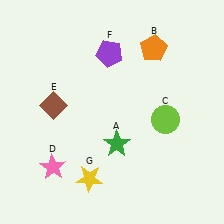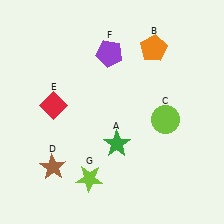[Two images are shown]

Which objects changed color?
D changed from pink to brown. E changed from brown to red. G changed from yellow to lime.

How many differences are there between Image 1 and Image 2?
There are 3 differences between the two images.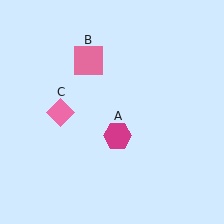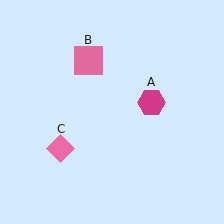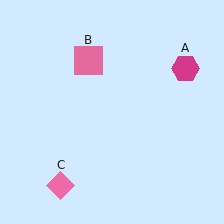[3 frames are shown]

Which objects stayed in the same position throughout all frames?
Pink square (object B) remained stationary.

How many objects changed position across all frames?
2 objects changed position: magenta hexagon (object A), pink diamond (object C).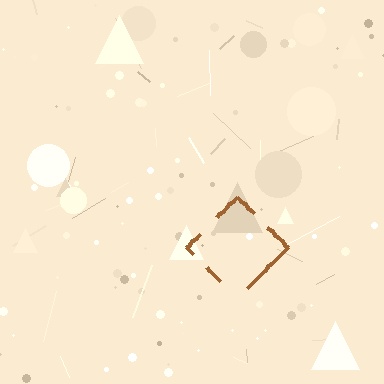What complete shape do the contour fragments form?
The contour fragments form a diamond.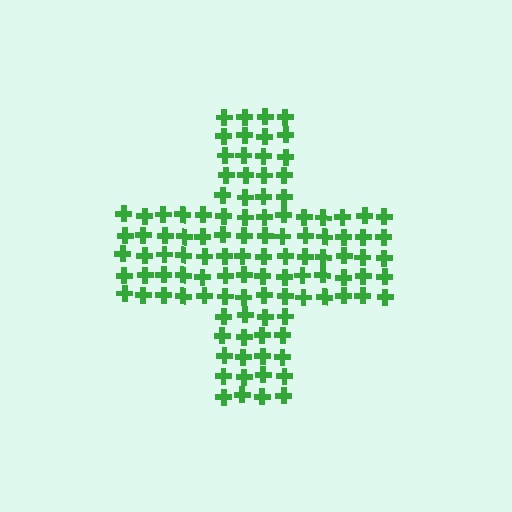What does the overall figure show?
The overall figure shows a cross.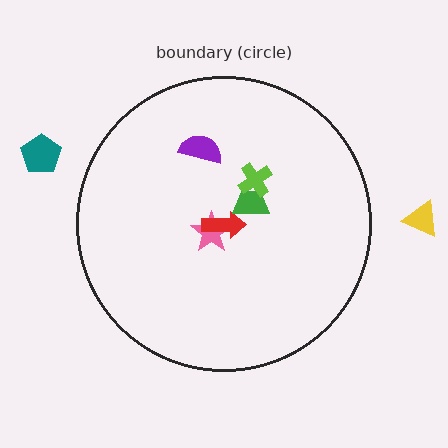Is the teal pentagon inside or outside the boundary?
Outside.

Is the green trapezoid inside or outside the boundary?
Inside.